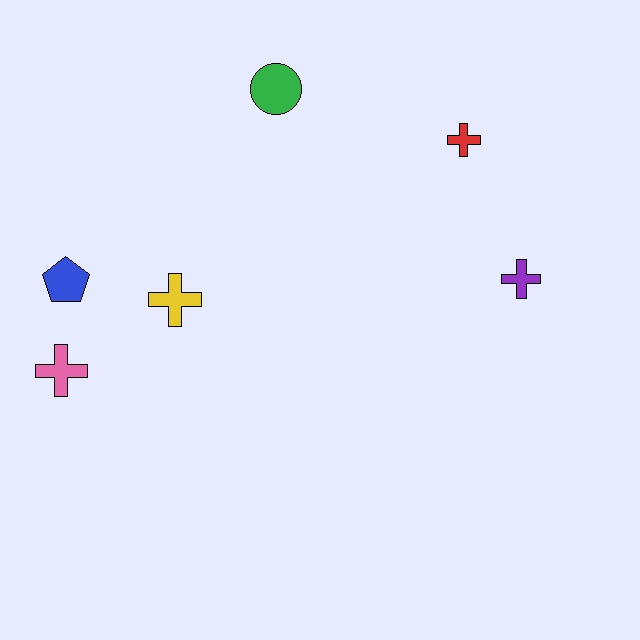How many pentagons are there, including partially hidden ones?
There is 1 pentagon.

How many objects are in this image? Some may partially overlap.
There are 6 objects.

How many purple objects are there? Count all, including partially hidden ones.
There is 1 purple object.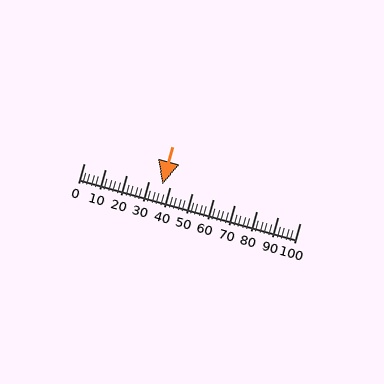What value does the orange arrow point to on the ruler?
The orange arrow points to approximately 36.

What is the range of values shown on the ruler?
The ruler shows values from 0 to 100.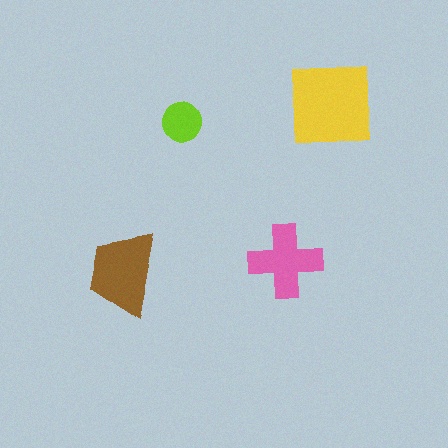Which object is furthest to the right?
The yellow square is rightmost.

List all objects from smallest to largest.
The lime circle, the pink cross, the brown trapezoid, the yellow square.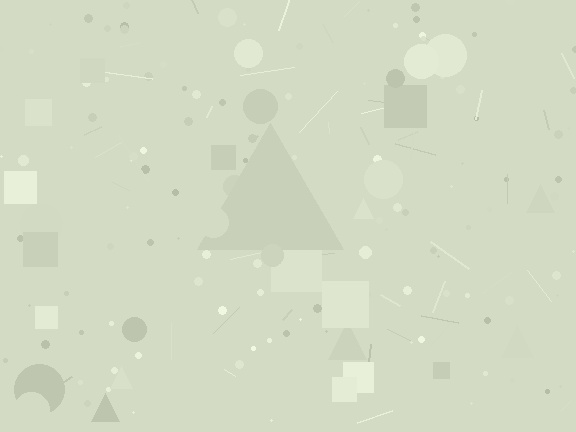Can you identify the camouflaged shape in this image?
The camouflaged shape is a triangle.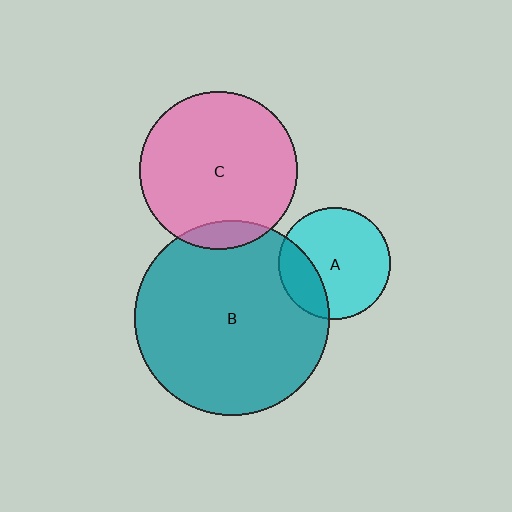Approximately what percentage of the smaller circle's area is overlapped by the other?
Approximately 25%.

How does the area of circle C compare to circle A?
Approximately 2.0 times.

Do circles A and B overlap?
Yes.